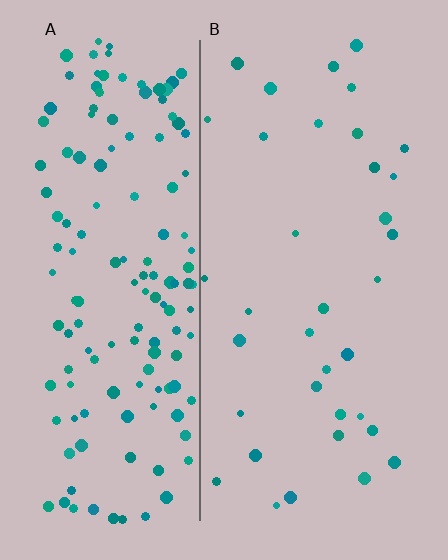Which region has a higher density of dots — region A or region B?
A (the left).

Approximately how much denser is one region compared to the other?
Approximately 4.2× — region A over region B.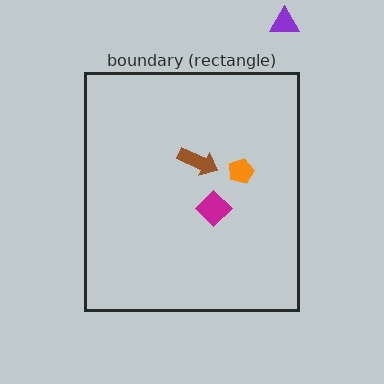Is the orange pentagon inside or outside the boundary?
Inside.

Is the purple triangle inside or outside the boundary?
Outside.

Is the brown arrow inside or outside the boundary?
Inside.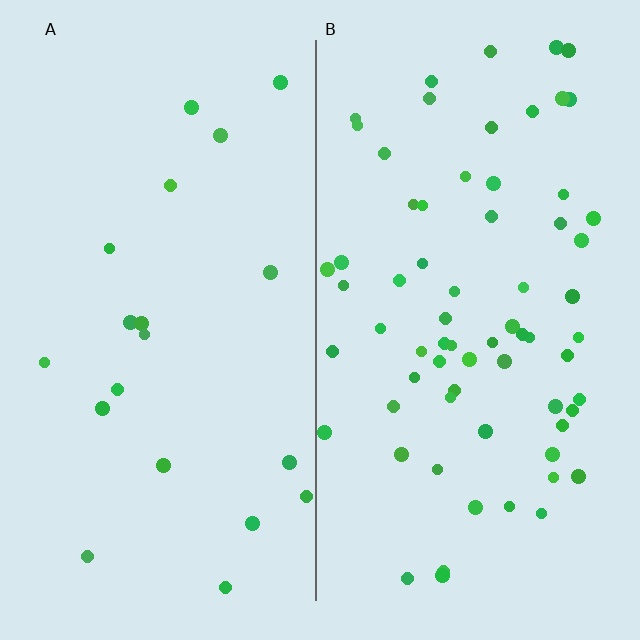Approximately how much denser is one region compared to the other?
Approximately 3.5× — region B over region A.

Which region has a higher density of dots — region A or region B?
B (the right).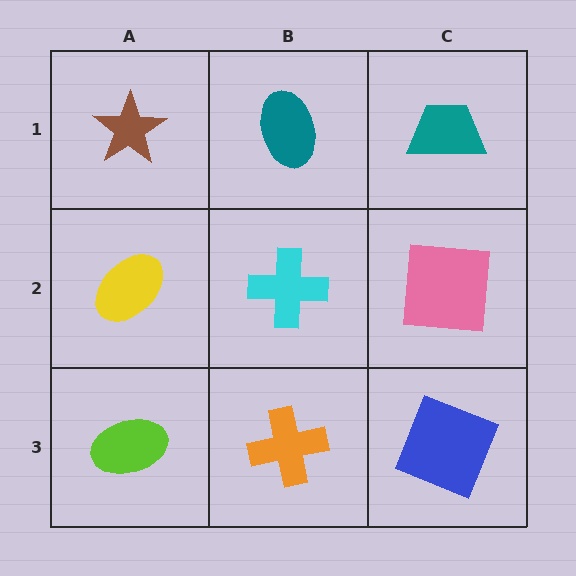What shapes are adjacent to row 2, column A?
A brown star (row 1, column A), a lime ellipse (row 3, column A), a cyan cross (row 2, column B).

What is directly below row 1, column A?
A yellow ellipse.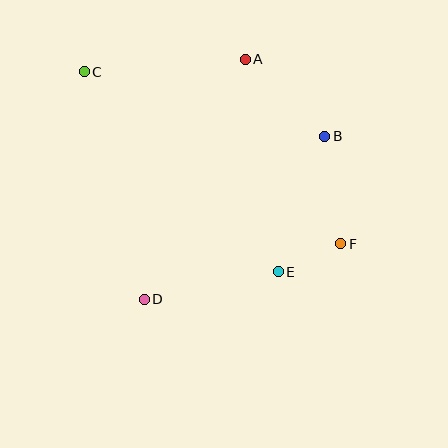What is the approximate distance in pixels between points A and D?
The distance between A and D is approximately 260 pixels.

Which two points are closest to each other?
Points E and F are closest to each other.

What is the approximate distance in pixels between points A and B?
The distance between A and B is approximately 110 pixels.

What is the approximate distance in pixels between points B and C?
The distance between B and C is approximately 249 pixels.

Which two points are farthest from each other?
Points C and F are farthest from each other.